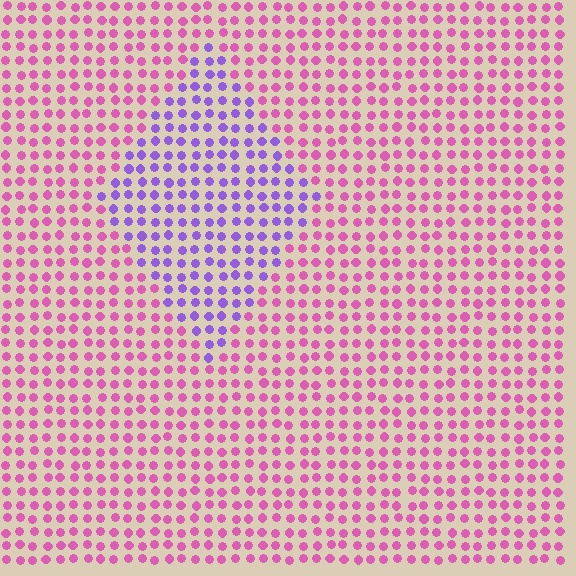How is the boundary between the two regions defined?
The boundary is defined purely by a slight shift in hue (about 52 degrees). Spacing, size, and orientation are identical on both sides.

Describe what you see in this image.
The image is filled with small pink elements in a uniform arrangement. A diamond-shaped region is visible where the elements are tinted to a slightly different hue, forming a subtle color boundary.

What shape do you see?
I see a diamond.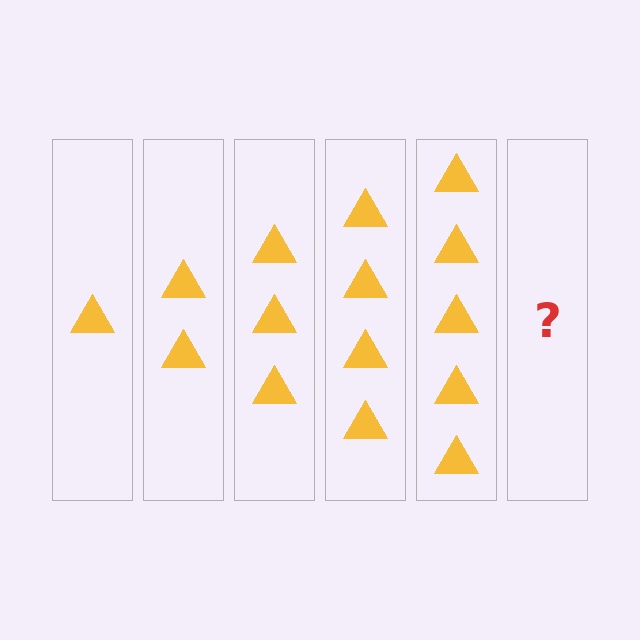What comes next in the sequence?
The next element should be 6 triangles.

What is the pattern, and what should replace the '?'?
The pattern is that each step adds one more triangle. The '?' should be 6 triangles.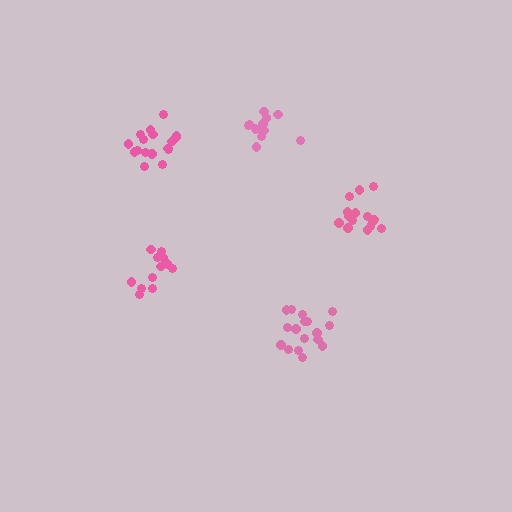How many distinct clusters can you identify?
There are 5 distinct clusters.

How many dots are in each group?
Group 1: 12 dots, Group 2: 17 dots, Group 3: 15 dots, Group 4: 12 dots, Group 5: 18 dots (74 total).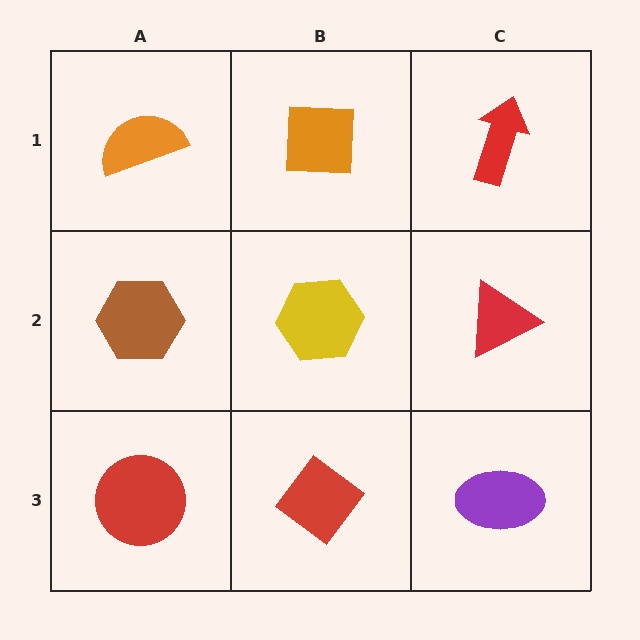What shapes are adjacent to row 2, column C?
A red arrow (row 1, column C), a purple ellipse (row 3, column C), a yellow hexagon (row 2, column B).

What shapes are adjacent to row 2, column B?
An orange square (row 1, column B), a red diamond (row 3, column B), a brown hexagon (row 2, column A), a red triangle (row 2, column C).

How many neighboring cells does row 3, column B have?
3.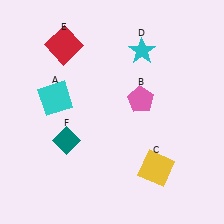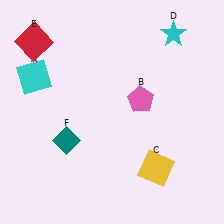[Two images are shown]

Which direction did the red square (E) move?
The red square (E) moved left.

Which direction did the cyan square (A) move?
The cyan square (A) moved left.